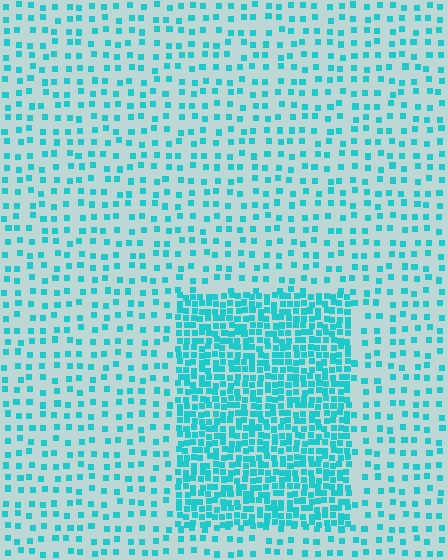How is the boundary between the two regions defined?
The boundary is defined by a change in element density (approximately 2.9x ratio). All elements are the same color, size, and shape.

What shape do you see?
I see a rectangle.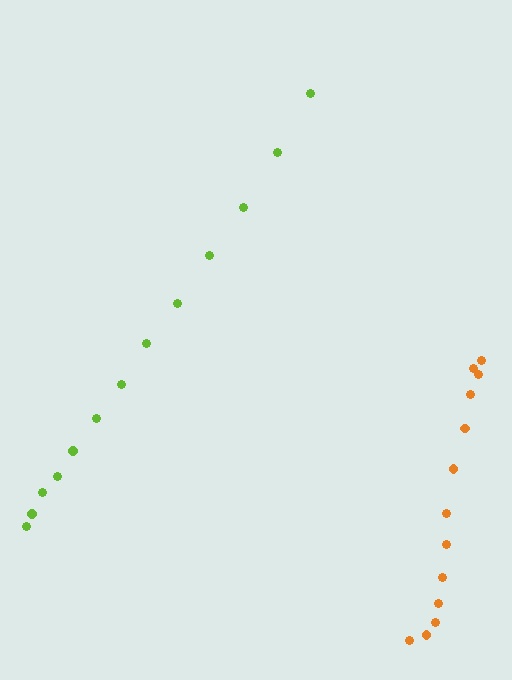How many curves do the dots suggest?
There are 2 distinct paths.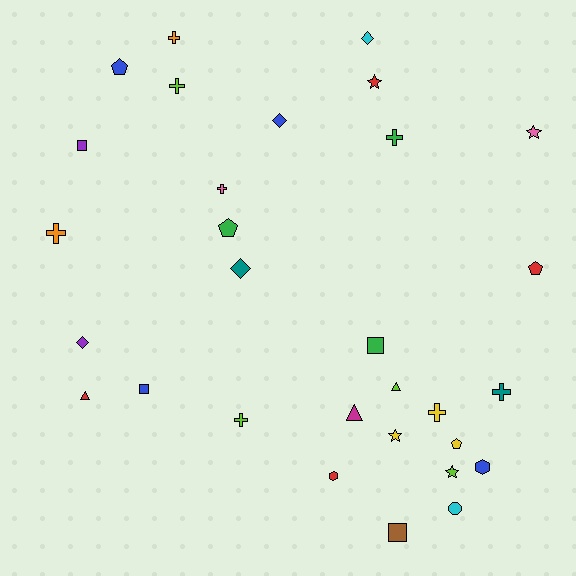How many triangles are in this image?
There are 3 triangles.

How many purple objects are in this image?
There are 2 purple objects.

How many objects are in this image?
There are 30 objects.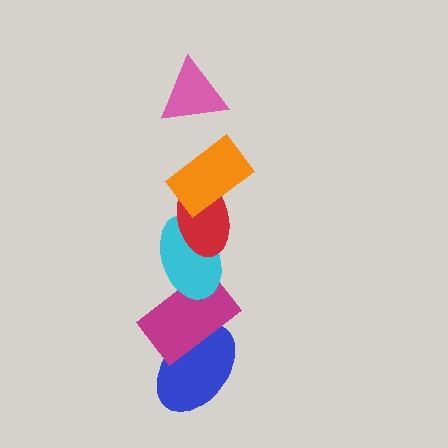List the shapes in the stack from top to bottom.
From top to bottom: the pink triangle, the orange rectangle, the red ellipse, the cyan ellipse, the magenta rectangle, the blue ellipse.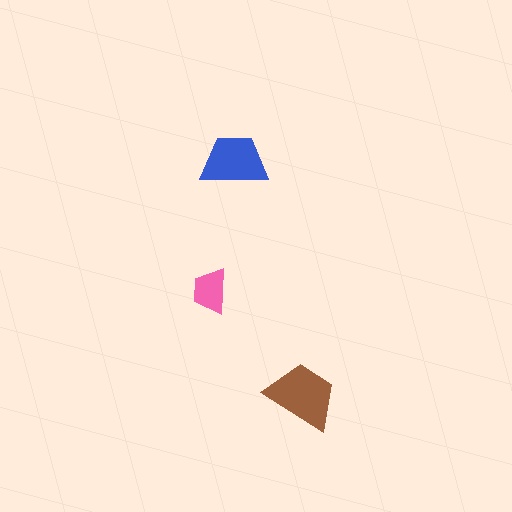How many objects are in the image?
There are 3 objects in the image.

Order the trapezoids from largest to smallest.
the brown one, the blue one, the pink one.